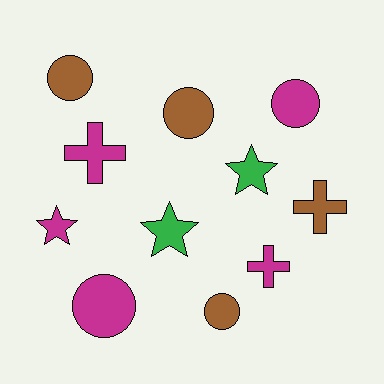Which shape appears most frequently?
Circle, with 5 objects.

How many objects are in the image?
There are 11 objects.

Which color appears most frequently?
Magenta, with 5 objects.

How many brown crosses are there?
There is 1 brown cross.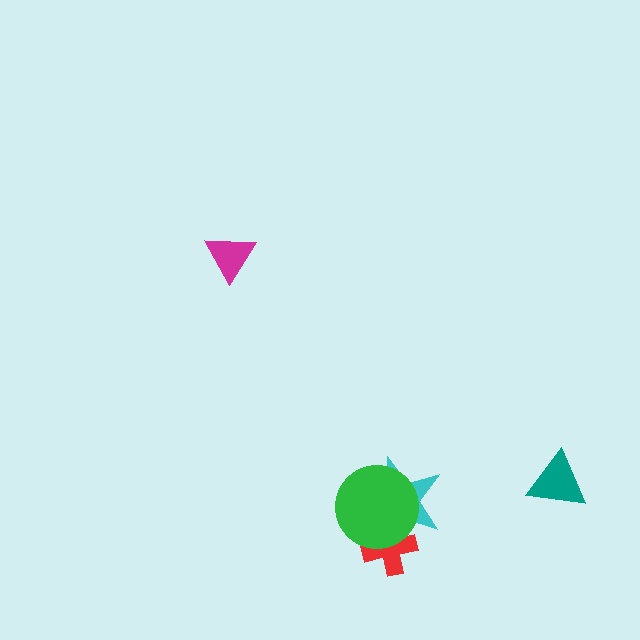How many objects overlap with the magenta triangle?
0 objects overlap with the magenta triangle.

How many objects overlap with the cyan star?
2 objects overlap with the cyan star.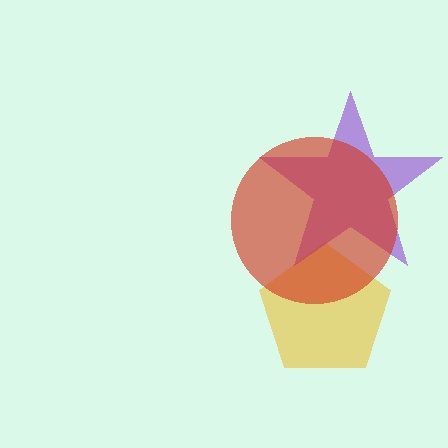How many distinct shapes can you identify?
There are 3 distinct shapes: a yellow pentagon, a purple star, a red circle.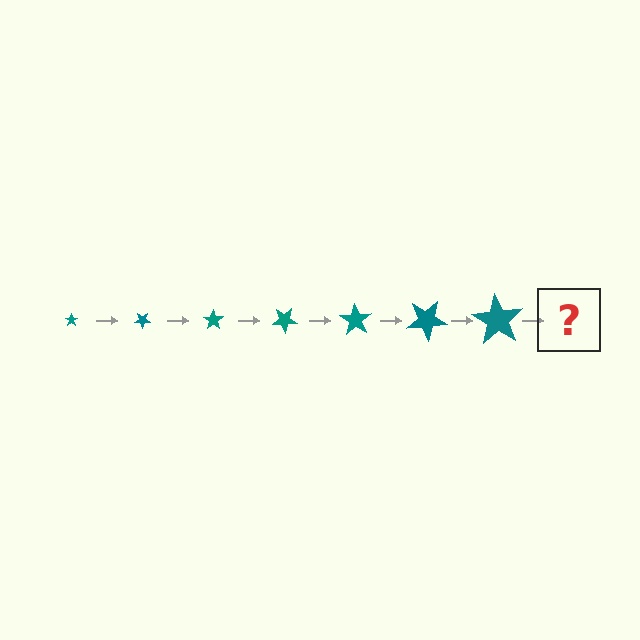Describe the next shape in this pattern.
It should be a star, larger than the previous one and rotated 245 degrees from the start.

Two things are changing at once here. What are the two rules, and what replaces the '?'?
The two rules are that the star grows larger each step and it rotates 35 degrees each step. The '?' should be a star, larger than the previous one and rotated 245 degrees from the start.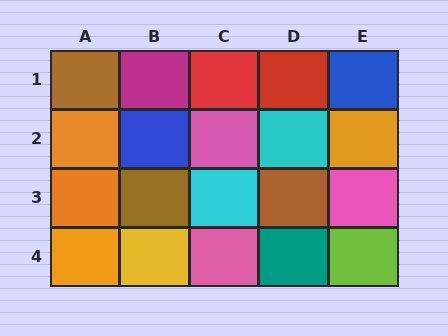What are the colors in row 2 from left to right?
Orange, blue, pink, cyan, orange.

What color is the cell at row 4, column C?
Pink.